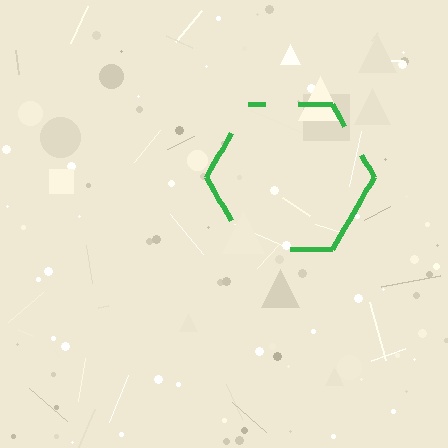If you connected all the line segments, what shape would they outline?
They would outline a hexagon.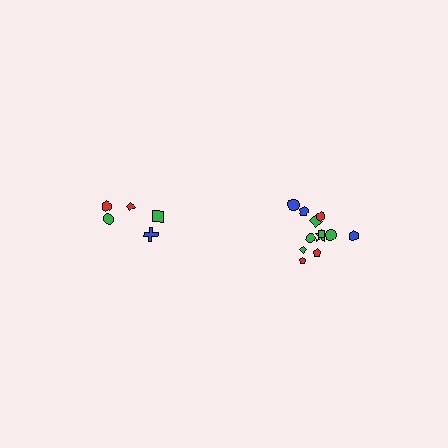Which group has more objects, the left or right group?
The right group.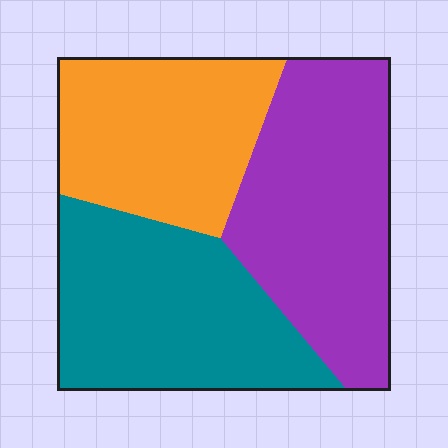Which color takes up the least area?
Orange, at roughly 30%.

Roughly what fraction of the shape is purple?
Purple takes up between a quarter and a half of the shape.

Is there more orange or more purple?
Purple.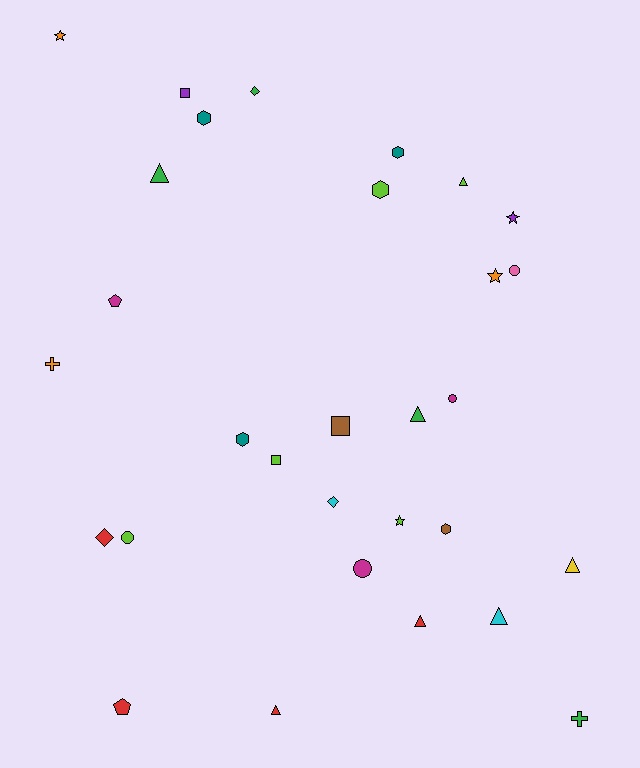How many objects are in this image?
There are 30 objects.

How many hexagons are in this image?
There are 5 hexagons.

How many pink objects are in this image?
There is 1 pink object.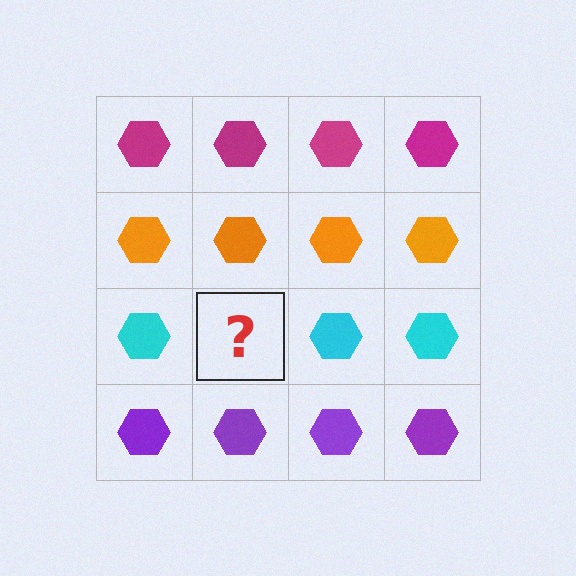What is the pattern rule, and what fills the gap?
The rule is that each row has a consistent color. The gap should be filled with a cyan hexagon.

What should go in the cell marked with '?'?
The missing cell should contain a cyan hexagon.